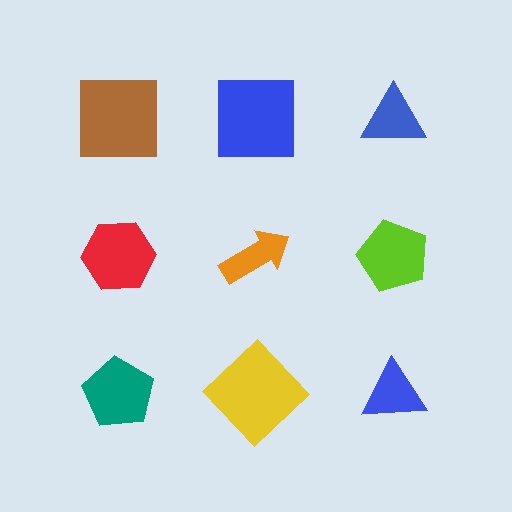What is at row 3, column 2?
A yellow diamond.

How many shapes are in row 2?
3 shapes.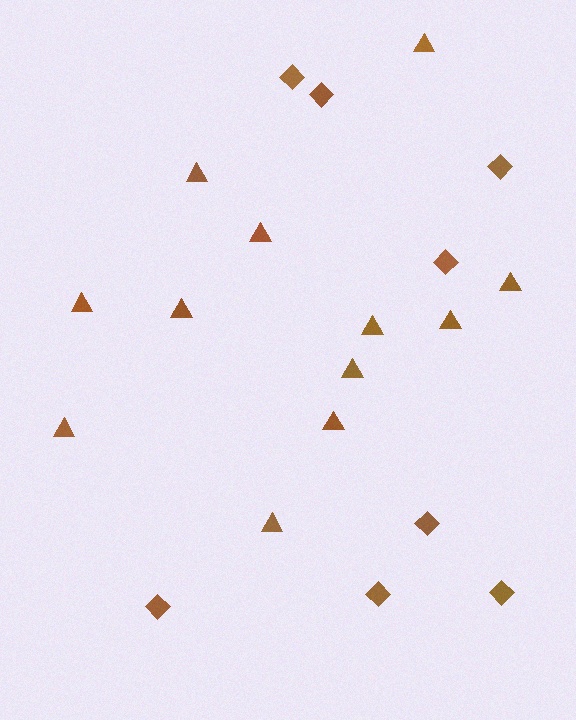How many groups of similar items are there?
There are 2 groups: one group of diamonds (8) and one group of triangles (12).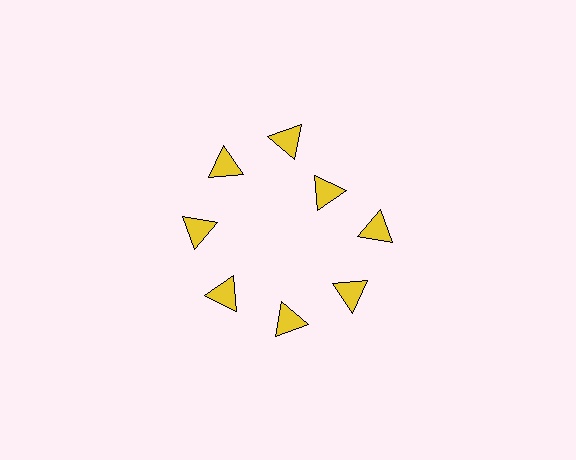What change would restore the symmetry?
The symmetry would be restored by moving it outward, back onto the ring so that all 8 triangles sit at equal angles and equal distance from the center.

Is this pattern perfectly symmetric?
No. The 8 yellow triangles are arranged in a ring, but one element near the 2 o'clock position is pulled inward toward the center, breaking the 8-fold rotational symmetry.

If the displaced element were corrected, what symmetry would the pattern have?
It would have 8-fold rotational symmetry — the pattern would map onto itself every 45 degrees.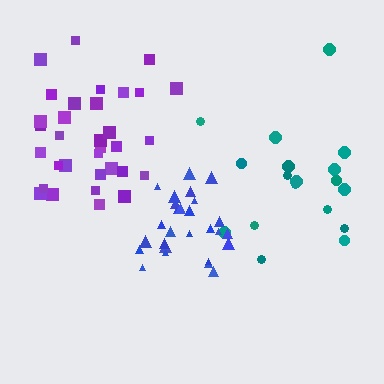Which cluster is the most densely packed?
Blue.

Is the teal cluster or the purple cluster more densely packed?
Purple.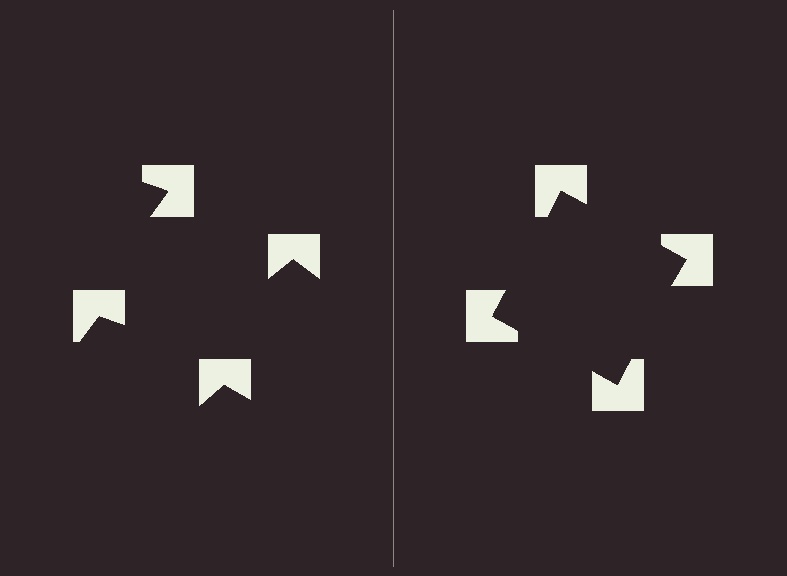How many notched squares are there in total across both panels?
8 — 4 on each side.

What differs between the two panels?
The notched squares are positioned identically on both sides; only the wedge orientations differ. On the right they align to a square; on the left they are misaligned.